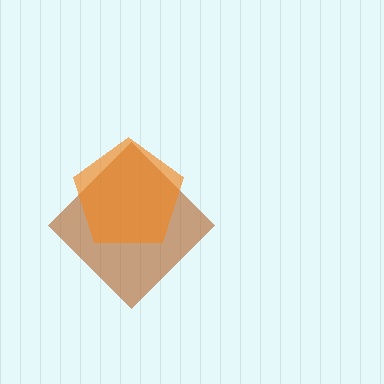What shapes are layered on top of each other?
The layered shapes are: a brown diamond, an orange pentagon.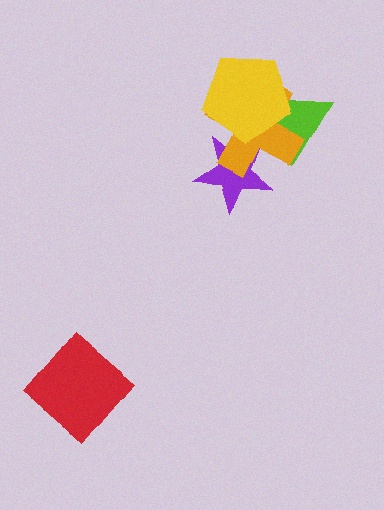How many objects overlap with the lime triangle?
2 objects overlap with the lime triangle.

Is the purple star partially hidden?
Yes, it is partially covered by another shape.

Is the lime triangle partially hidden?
Yes, it is partially covered by another shape.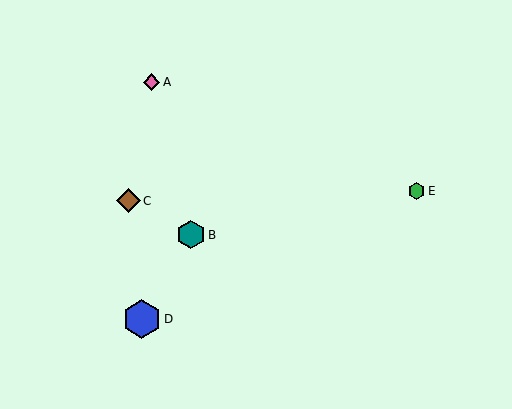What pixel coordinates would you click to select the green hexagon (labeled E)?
Click at (416, 191) to select the green hexagon E.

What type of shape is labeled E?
Shape E is a green hexagon.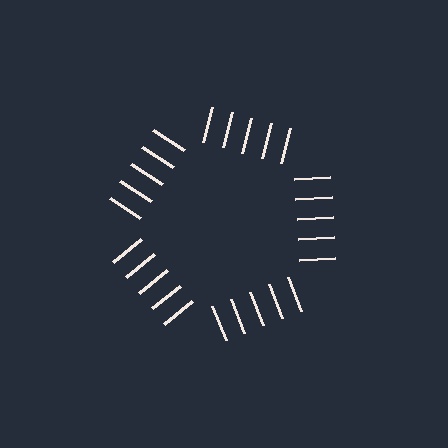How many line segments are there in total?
25 — 5 along each of the 5 edges.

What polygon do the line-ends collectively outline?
An illusory pentagon — the line segments terminate on its edges but no continuous stroke is drawn.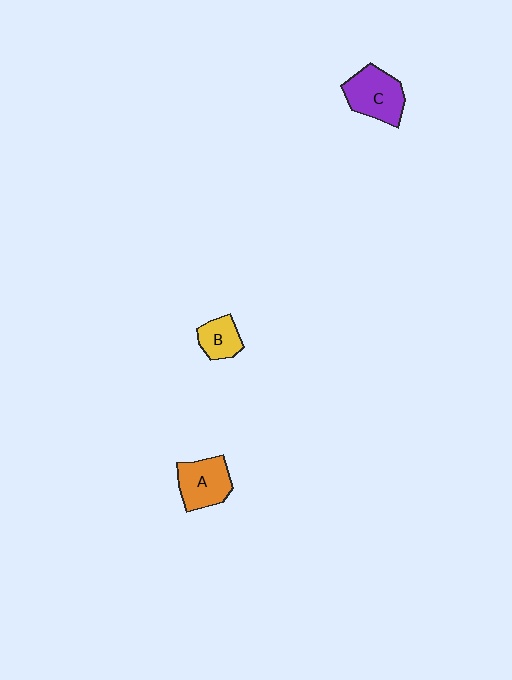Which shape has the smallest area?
Shape B (yellow).